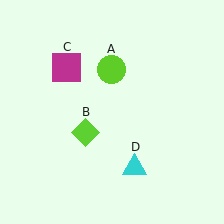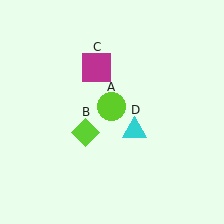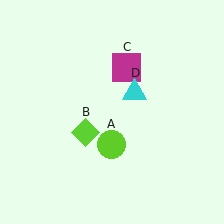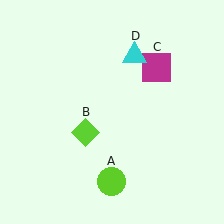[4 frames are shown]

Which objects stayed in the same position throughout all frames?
Lime diamond (object B) remained stationary.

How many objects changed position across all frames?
3 objects changed position: lime circle (object A), magenta square (object C), cyan triangle (object D).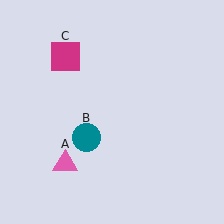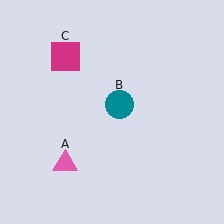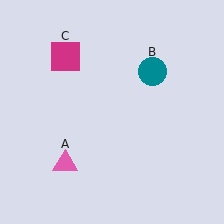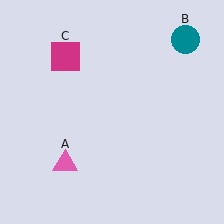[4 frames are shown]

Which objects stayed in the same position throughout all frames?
Pink triangle (object A) and magenta square (object C) remained stationary.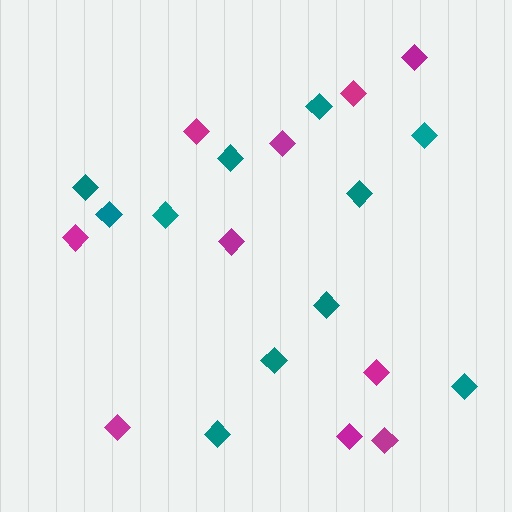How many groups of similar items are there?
There are 2 groups: one group of teal diamonds (11) and one group of magenta diamonds (10).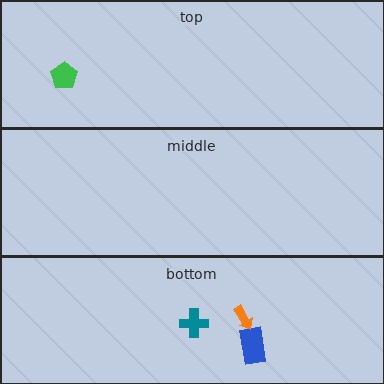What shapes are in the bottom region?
The teal cross, the blue rectangle, the orange arrow.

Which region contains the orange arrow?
The bottom region.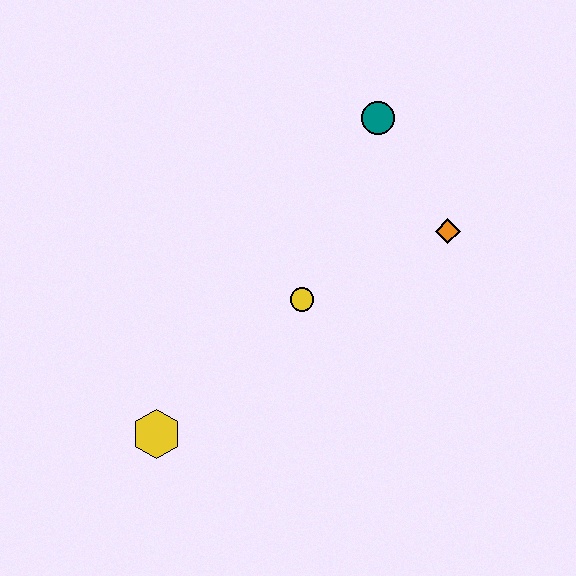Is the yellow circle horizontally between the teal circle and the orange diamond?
No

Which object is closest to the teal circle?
The orange diamond is closest to the teal circle.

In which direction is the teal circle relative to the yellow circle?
The teal circle is above the yellow circle.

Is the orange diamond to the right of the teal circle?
Yes